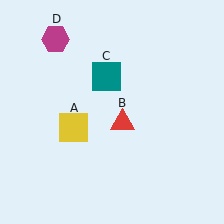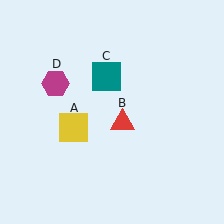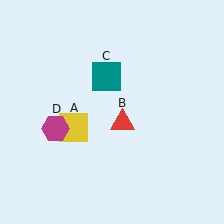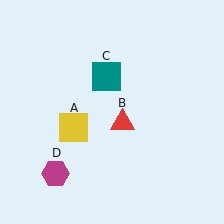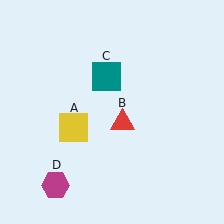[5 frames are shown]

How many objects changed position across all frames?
1 object changed position: magenta hexagon (object D).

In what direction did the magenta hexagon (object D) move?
The magenta hexagon (object D) moved down.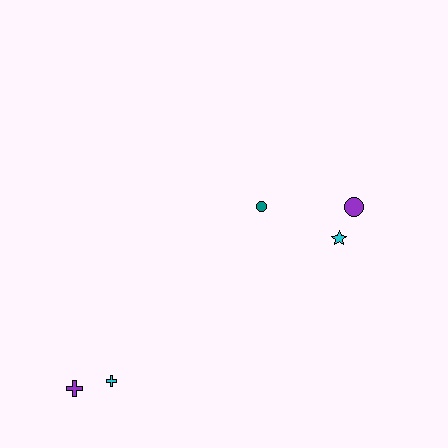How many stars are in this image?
There is 1 star.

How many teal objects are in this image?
There is 1 teal object.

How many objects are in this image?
There are 5 objects.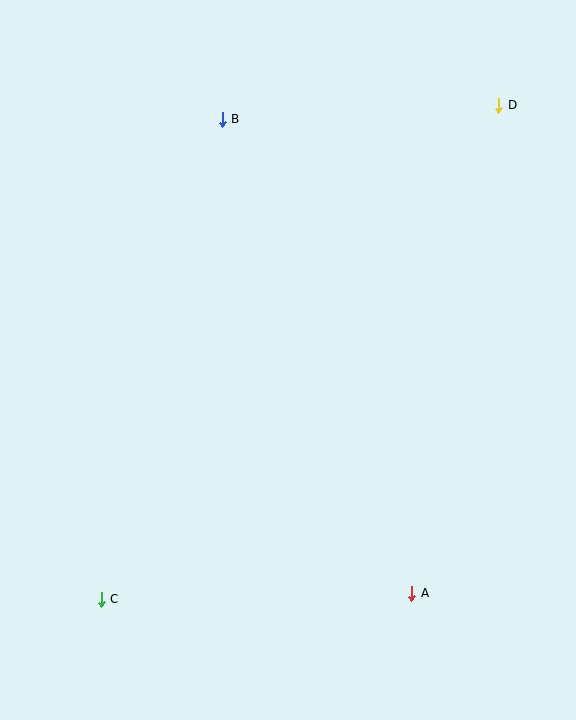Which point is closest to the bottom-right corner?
Point A is closest to the bottom-right corner.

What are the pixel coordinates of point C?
Point C is at (101, 599).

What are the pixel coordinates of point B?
Point B is at (222, 119).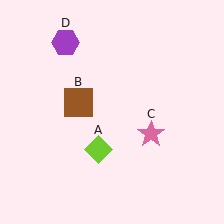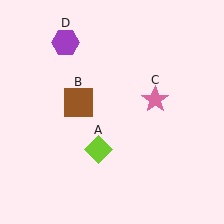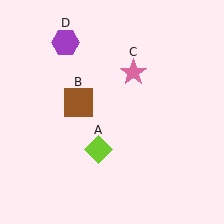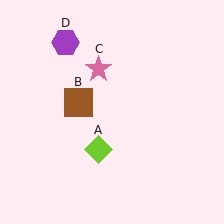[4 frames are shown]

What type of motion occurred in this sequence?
The pink star (object C) rotated counterclockwise around the center of the scene.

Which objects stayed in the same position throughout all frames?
Lime diamond (object A) and brown square (object B) and purple hexagon (object D) remained stationary.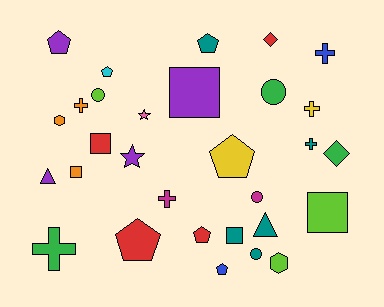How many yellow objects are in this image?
There are 2 yellow objects.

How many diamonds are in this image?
There are 2 diamonds.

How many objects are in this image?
There are 30 objects.